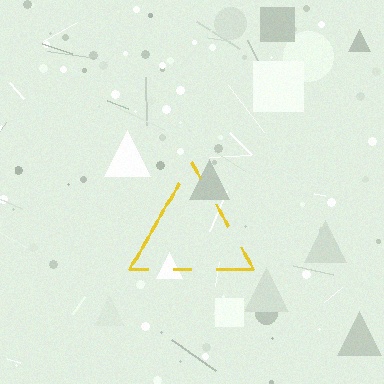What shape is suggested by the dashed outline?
The dashed outline suggests a triangle.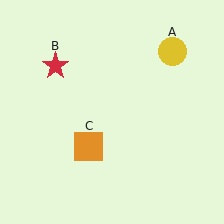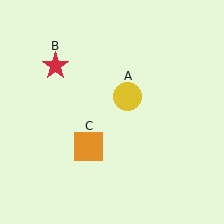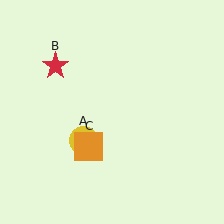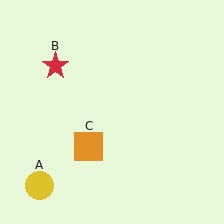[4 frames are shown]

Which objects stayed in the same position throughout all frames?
Red star (object B) and orange square (object C) remained stationary.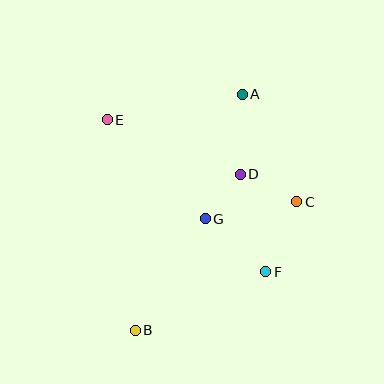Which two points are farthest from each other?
Points A and B are farthest from each other.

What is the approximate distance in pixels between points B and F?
The distance between B and F is approximately 143 pixels.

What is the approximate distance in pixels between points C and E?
The distance between C and E is approximately 206 pixels.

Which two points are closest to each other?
Points D and G are closest to each other.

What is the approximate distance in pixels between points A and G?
The distance between A and G is approximately 130 pixels.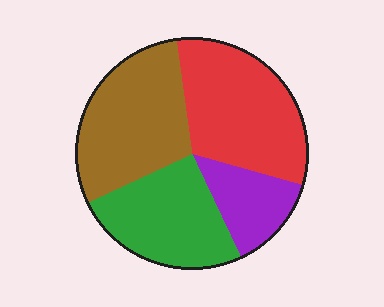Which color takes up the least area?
Purple, at roughly 15%.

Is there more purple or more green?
Green.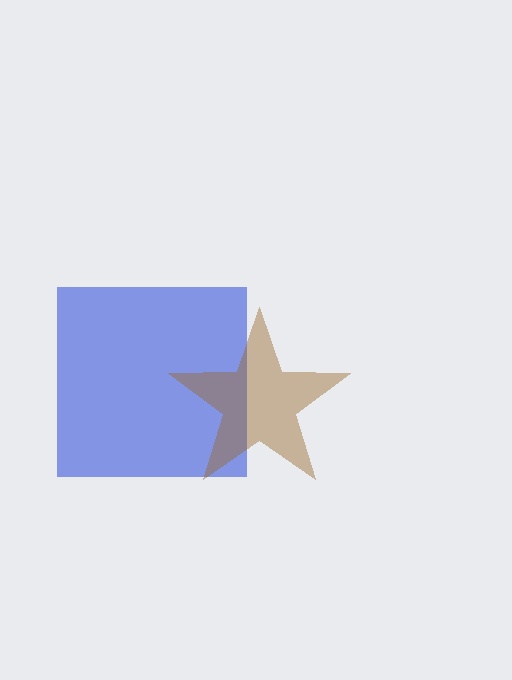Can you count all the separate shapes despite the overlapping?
Yes, there are 2 separate shapes.